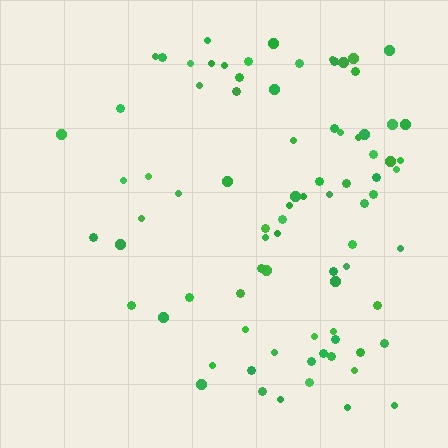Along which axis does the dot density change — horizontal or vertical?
Horizontal.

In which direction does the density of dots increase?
From left to right, with the right side densest.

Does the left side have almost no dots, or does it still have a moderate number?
Still a moderate number, just noticeably fewer than the right.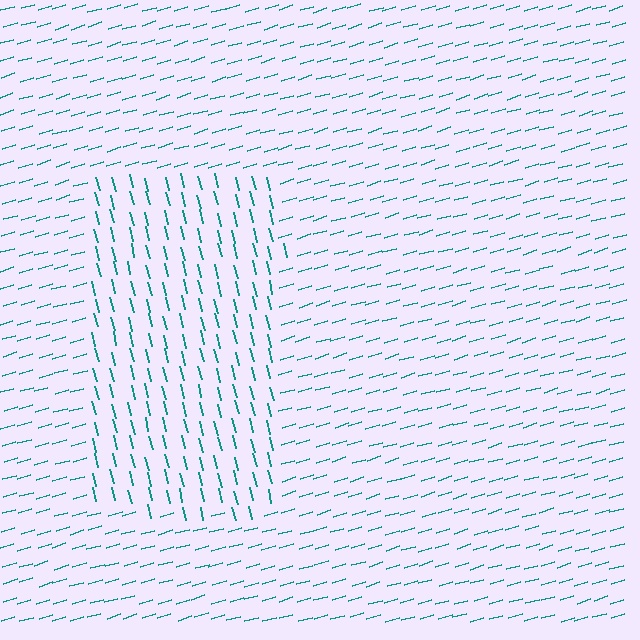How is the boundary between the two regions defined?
The boundary is defined purely by a change in line orientation (approximately 88 degrees difference). All lines are the same color and thickness.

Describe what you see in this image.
The image is filled with small teal line segments. A rectangle region in the image has lines oriented differently from the surrounding lines, creating a visible texture boundary.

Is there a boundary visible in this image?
Yes, there is a texture boundary formed by a change in line orientation.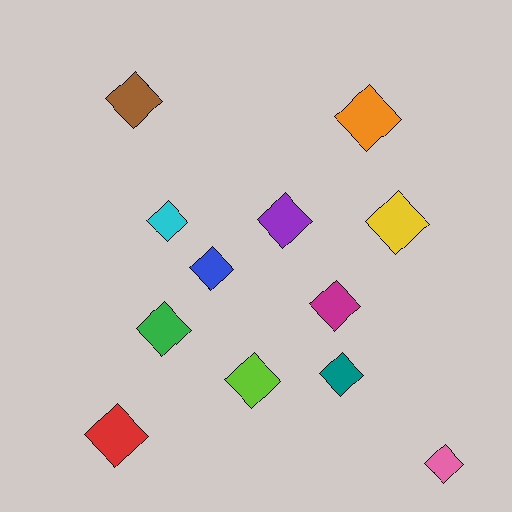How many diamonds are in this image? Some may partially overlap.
There are 12 diamonds.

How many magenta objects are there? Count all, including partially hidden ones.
There is 1 magenta object.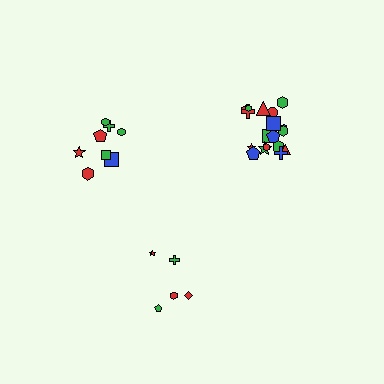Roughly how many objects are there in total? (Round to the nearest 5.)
Roughly 30 objects in total.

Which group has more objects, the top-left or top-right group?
The top-right group.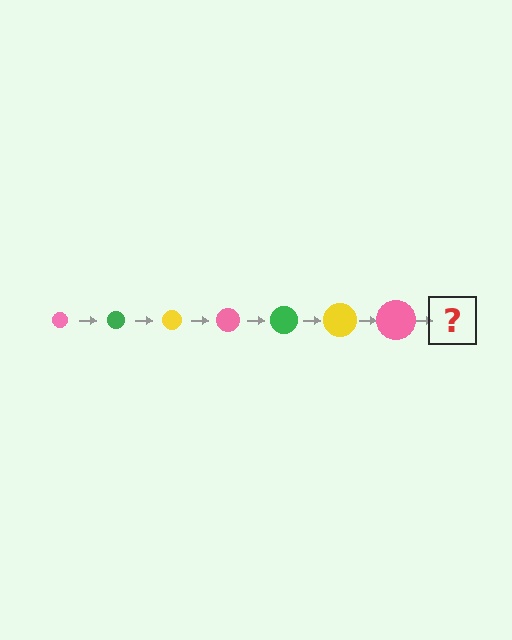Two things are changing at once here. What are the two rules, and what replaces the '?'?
The two rules are that the circle grows larger each step and the color cycles through pink, green, and yellow. The '?' should be a green circle, larger than the previous one.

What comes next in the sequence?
The next element should be a green circle, larger than the previous one.